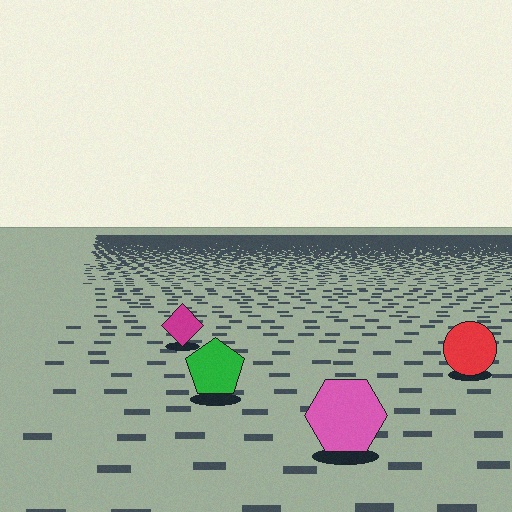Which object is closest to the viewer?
The pink hexagon is closest. The texture marks near it are larger and more spread out.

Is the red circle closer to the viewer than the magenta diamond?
Yes. The red circle is closer — you can tell from the texture gradient: the ground texture is coarser near it.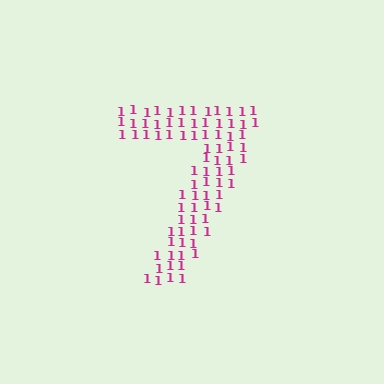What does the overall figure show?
The overall figure shows the digit 7.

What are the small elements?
The small elements are digit 1's.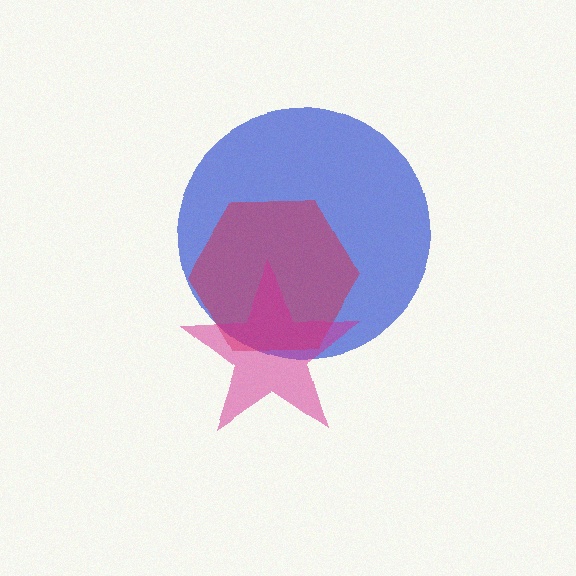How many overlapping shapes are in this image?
There are 3 overlapping shapes in the image.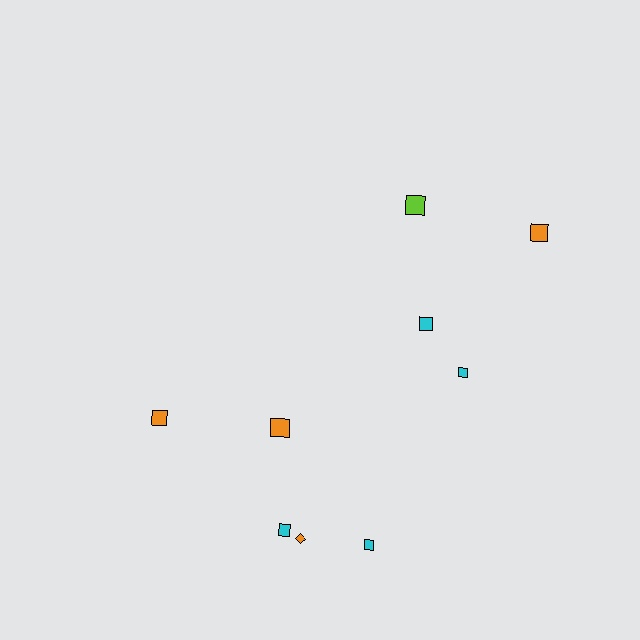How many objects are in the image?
There are 9 objects.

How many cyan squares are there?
There are 4 cyan squares.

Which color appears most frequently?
Orange, with 4 objects.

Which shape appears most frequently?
Square, with 8 objects.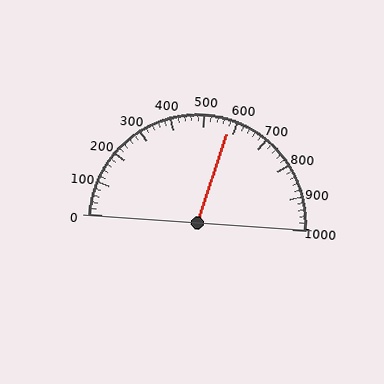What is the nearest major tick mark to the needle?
The nearest major tick mark is 600.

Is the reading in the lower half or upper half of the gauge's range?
The reading is in the upper half of the range (0 to 1000).